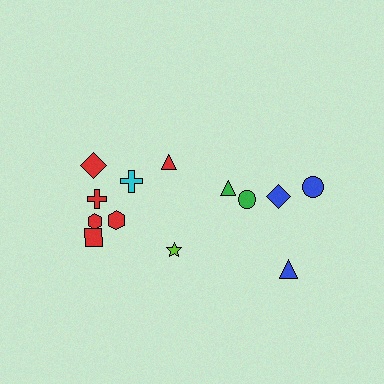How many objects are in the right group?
There are 5 objects.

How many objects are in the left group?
There are 8 objects.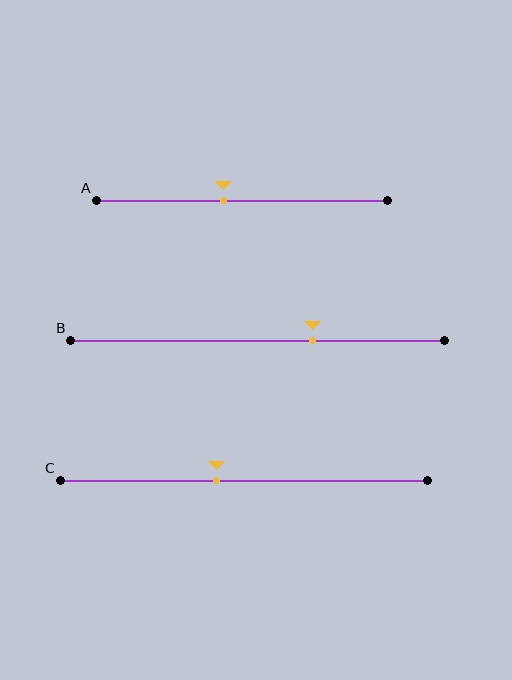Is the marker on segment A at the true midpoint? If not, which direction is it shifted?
No, the marker on segment A is shifted to the left by about 7% of the segment length.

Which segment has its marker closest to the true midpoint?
Segment A has its marker closest to the true midpoint.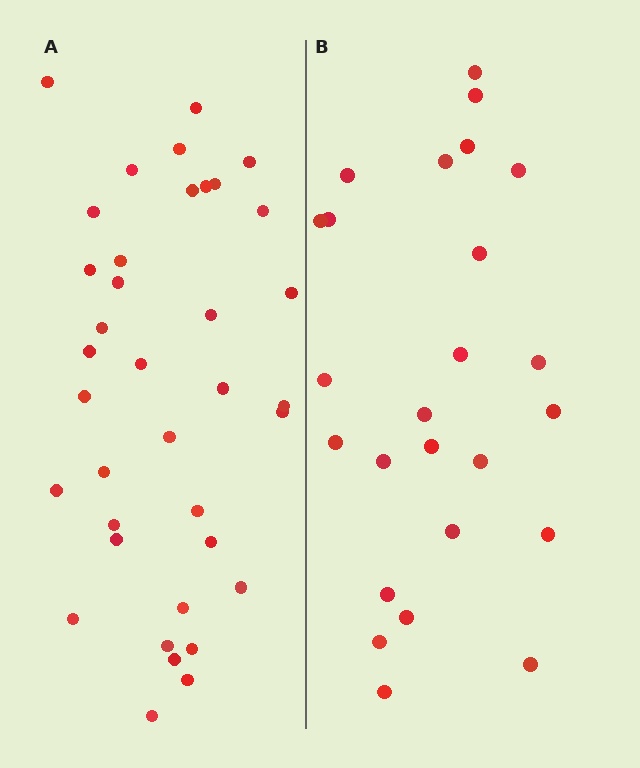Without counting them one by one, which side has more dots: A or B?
Region A (the left region) has more dots.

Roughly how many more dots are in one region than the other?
Region A has roughly 12 or so more dots than region B.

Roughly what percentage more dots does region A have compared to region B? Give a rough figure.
About 50% more.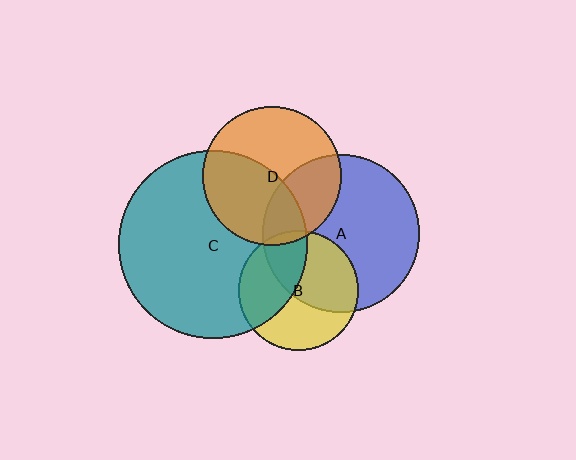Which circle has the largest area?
Circle C (teal).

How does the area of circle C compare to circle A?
Approximately 1.4 times.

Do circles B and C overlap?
Yes.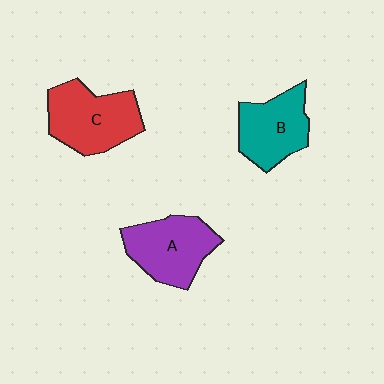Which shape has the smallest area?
Shape B (teal).